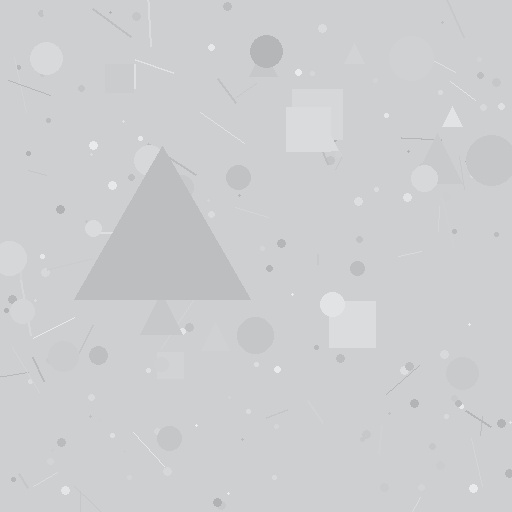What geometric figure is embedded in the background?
A triangle is embedded in the background.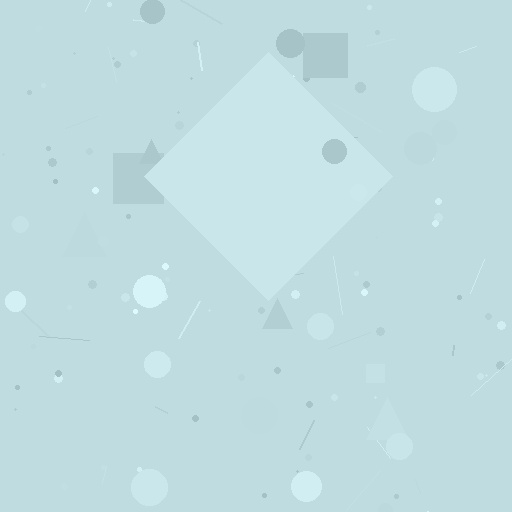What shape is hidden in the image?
A diamond is hidden in the image.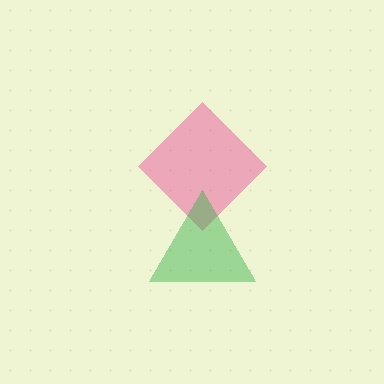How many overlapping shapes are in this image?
There are 2 overlapping shapes in the image.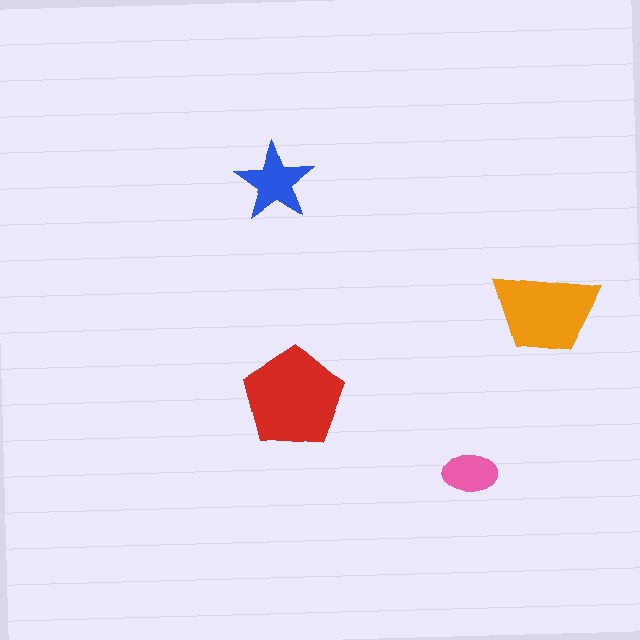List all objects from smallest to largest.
The pink ellipse, the blue star, the orange trapezoid, the red pentagon.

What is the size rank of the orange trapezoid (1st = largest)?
2nd.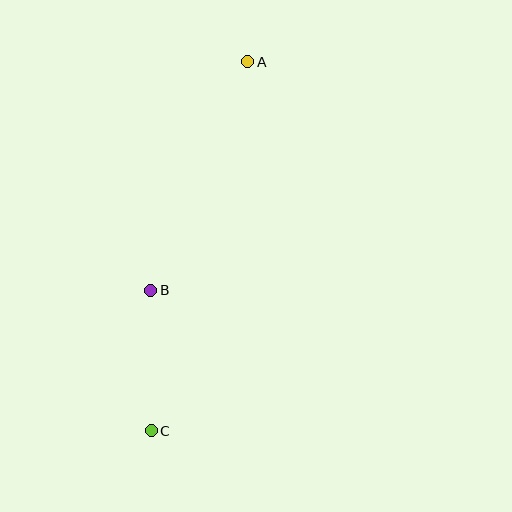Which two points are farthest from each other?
Points A and C are farthest from each other.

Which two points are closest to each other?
Points B and C are closest to each other.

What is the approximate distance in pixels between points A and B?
The distance between A and B is approximately 248 pixels.